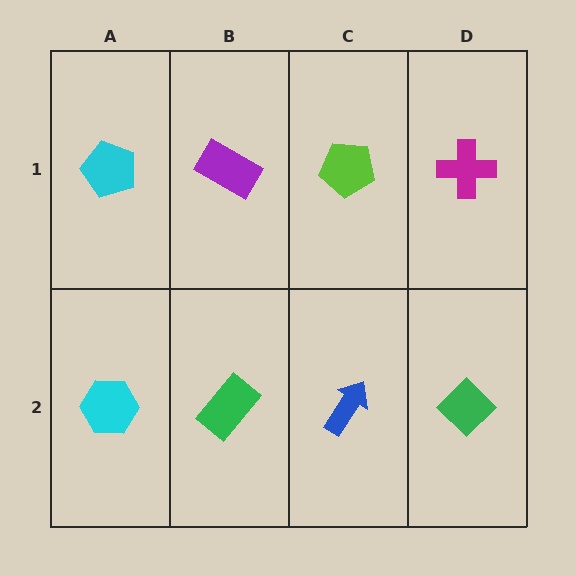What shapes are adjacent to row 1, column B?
A green rectangle (row 2, column B), a cyan pentagon (row 1, column A), a lime pentagon (row 1, column C).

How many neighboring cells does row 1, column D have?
2.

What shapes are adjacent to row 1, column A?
A cyan hexagon (row 2, column A), a purple rectangle (row 1, column B).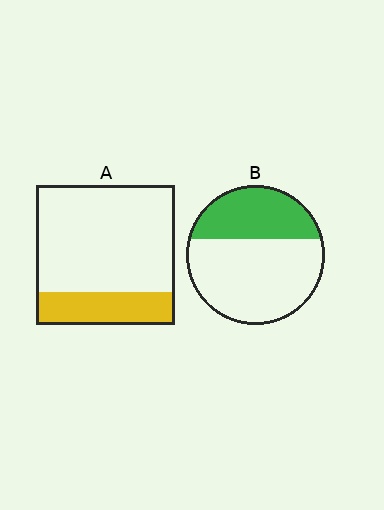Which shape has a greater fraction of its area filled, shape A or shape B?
Shape B.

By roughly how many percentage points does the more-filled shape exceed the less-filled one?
By roughly 10 percentage points (B over A).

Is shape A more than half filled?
No.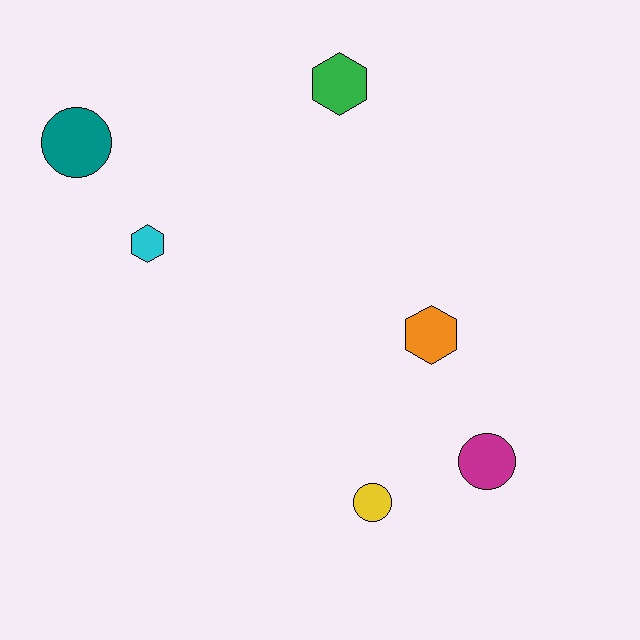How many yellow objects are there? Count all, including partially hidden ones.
There is 1 yellow object.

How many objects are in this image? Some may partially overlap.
There are 6 objects.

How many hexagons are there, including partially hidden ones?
There are 3 hexagons.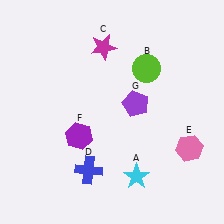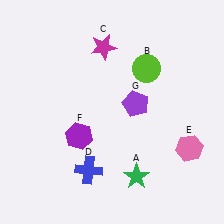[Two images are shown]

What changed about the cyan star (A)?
In Image 1, A is cyan. In Image 2, it changed to green.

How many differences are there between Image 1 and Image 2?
There is 1 difference between the two images.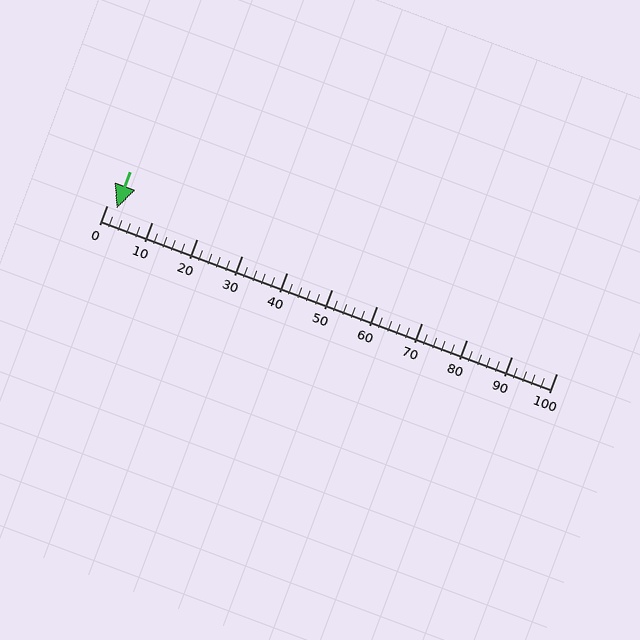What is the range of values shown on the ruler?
The ruler shows values from 0 to 100.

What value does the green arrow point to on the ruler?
The green arrow points to approximately 2.